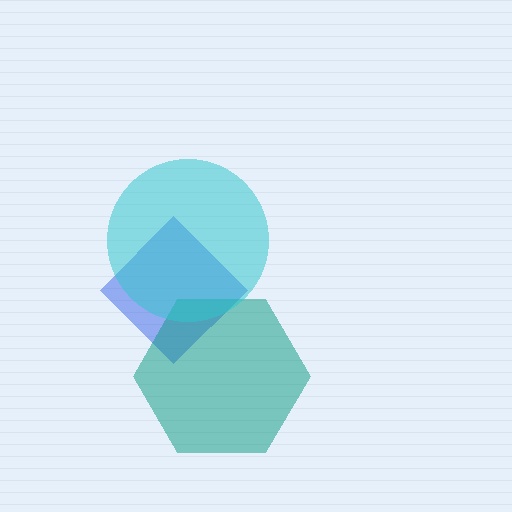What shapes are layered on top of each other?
The layered shapes are: a blue diamond, a teal hexagon, a cyan circle.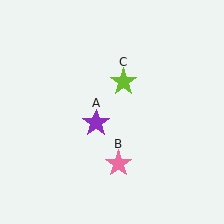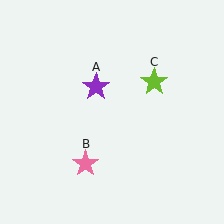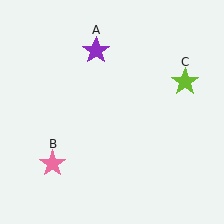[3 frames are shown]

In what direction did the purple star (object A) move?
The purple star (object A) moved up.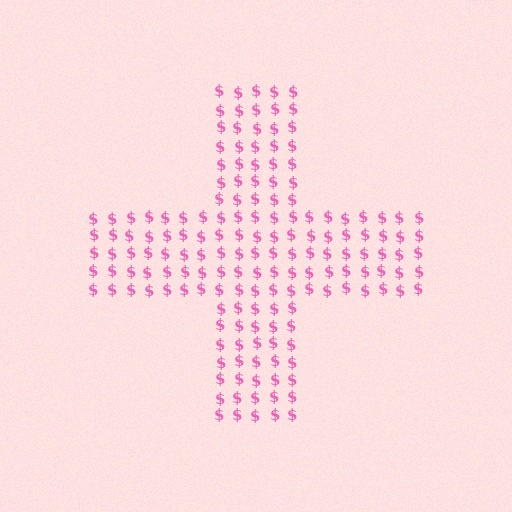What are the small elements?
The small elements are dollar signs.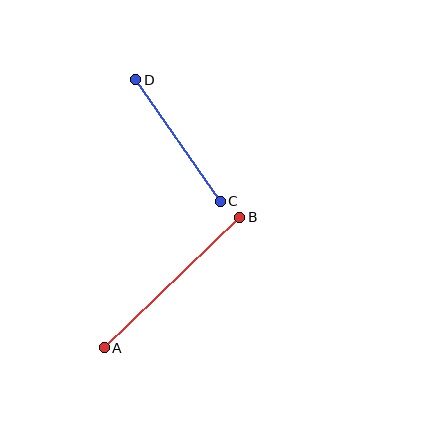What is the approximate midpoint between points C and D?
The midpoint is at approximately (178, 140) pixels.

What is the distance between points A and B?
The distance is approximately 188 pixels.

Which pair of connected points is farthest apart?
Points A and B are farthest apart.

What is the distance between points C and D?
The distance is approximately 148 pixels.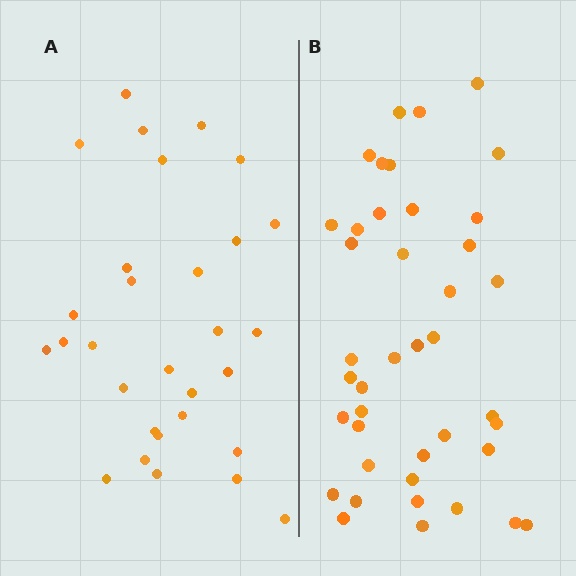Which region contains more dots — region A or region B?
Region B (the right region) has more dots.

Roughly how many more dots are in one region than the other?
Region B has roughly 12 or so more dots than region A.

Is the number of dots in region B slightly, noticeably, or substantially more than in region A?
Region B has noticeably more, but not dramatically so. The ratio is roughly 1.4 to 1.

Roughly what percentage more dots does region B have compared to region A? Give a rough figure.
About 35% more.